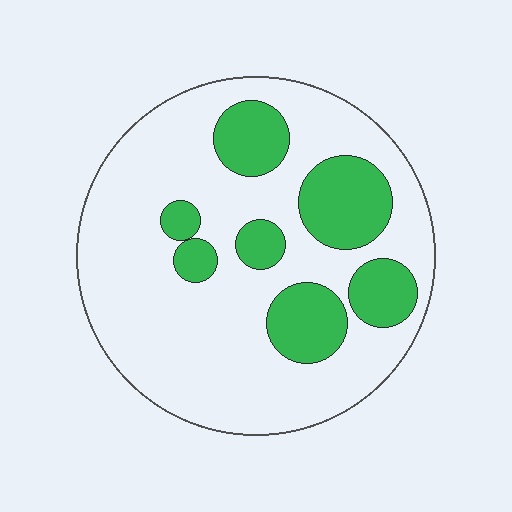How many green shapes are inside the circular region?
7.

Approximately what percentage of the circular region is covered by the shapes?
Approximately 25%.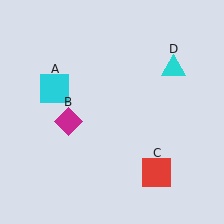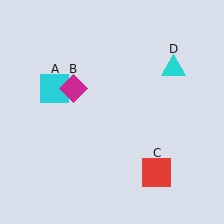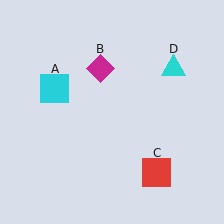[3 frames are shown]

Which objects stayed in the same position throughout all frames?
Cyan square (object A) and red square (object C) and cyan triangle (object D) remained stationary.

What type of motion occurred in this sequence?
The magenta diamond (object B) rotated clockwise around the center of the scene.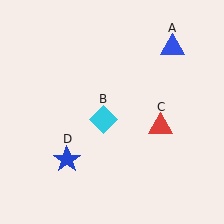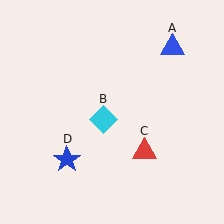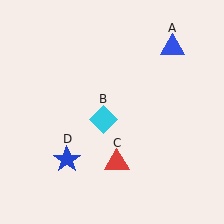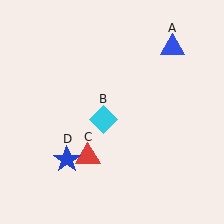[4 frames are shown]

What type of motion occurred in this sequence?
The red triangle (object C) rotated clockwise around the center of the scene.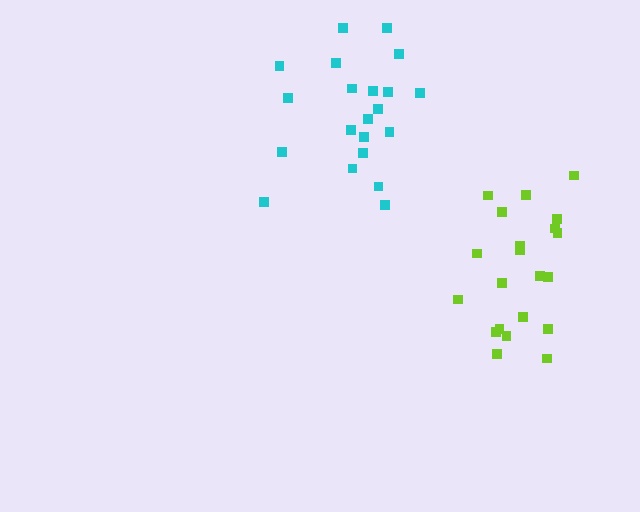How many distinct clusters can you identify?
There are 2 distinct clusters.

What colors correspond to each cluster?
The clusters are colored: cyan, lime.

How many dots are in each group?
Group 1: 21 dots, Group 2: 21 dots (42 total).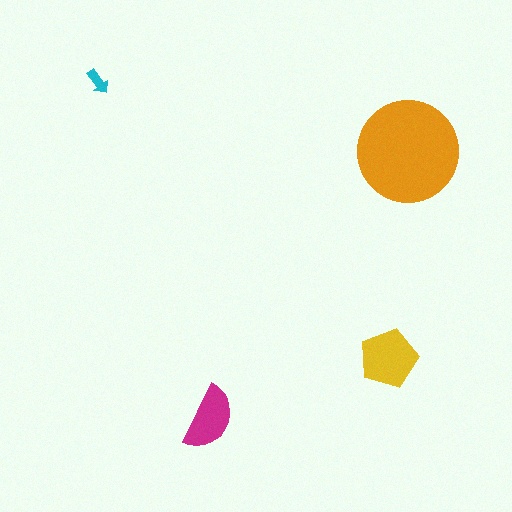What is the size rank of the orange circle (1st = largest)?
1st.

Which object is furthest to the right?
The orange circle is rightmost.